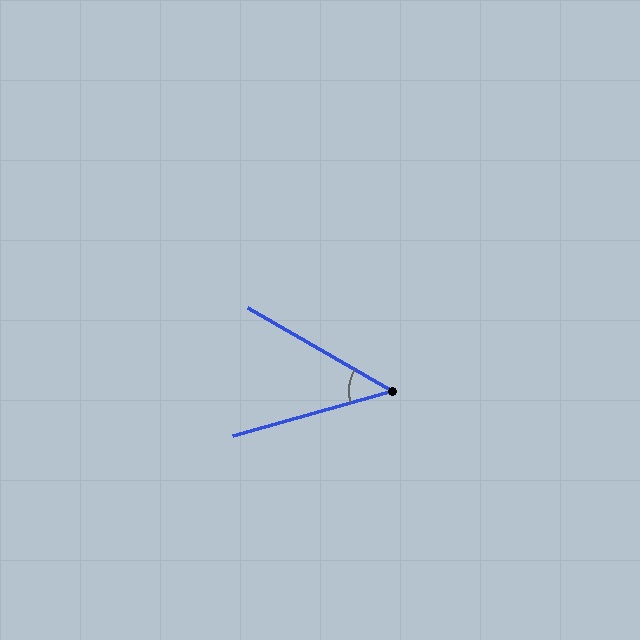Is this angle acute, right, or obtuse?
It is acute.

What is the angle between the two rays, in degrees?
Approximately 46 degrees.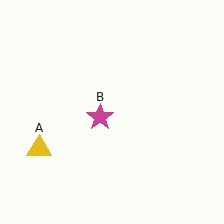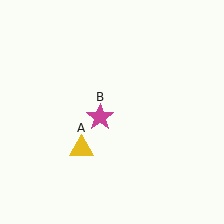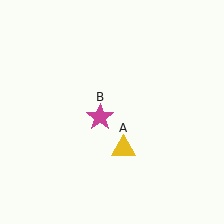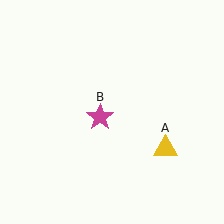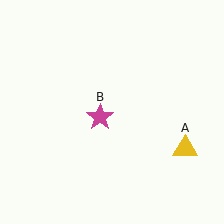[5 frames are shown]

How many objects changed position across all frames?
1 object changed position: yellow triangle (object A).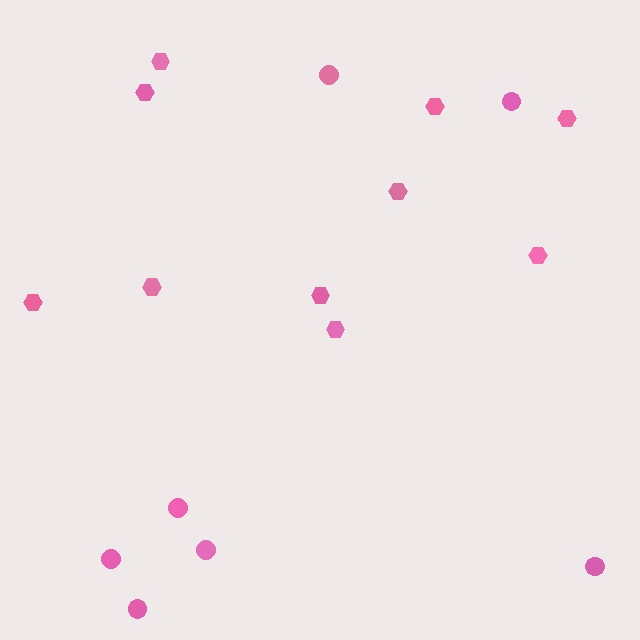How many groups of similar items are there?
There are 2 groups: one group of hexagons (10) and one group of circles (7).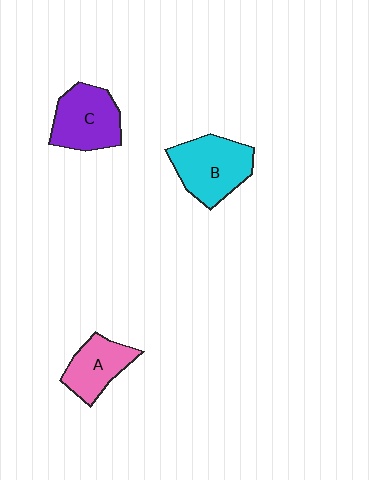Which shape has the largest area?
Shape B (cyan).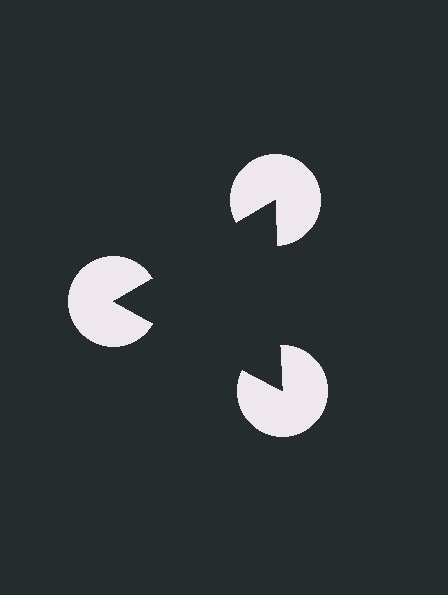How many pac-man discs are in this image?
There are 3 — one at each vertex of the illusory triangle.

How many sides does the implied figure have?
3 sides.